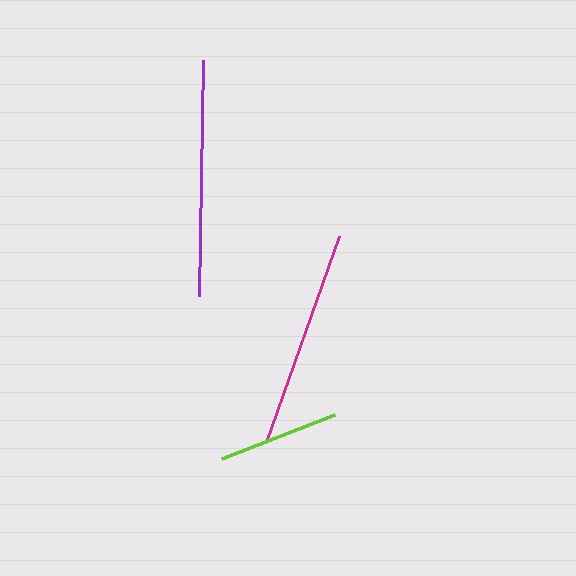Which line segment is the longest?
The purple line is the longest at approximately 236 pixels.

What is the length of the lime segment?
The lime segment is approximately 121 pixels long.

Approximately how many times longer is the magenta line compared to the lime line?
The magenta line is approximately 1.8 times the length of the lime line.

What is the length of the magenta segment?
The magenta segment is approximately 218 pixels long.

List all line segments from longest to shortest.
From longest to shortest: purple, magenta, lime.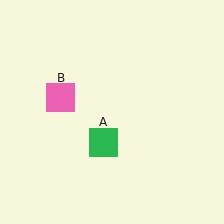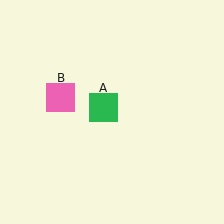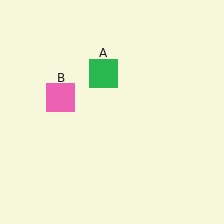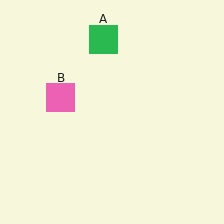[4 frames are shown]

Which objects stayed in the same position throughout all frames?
Pink square (object B) remained stationary.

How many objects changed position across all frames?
1 object changed position: green square (object A).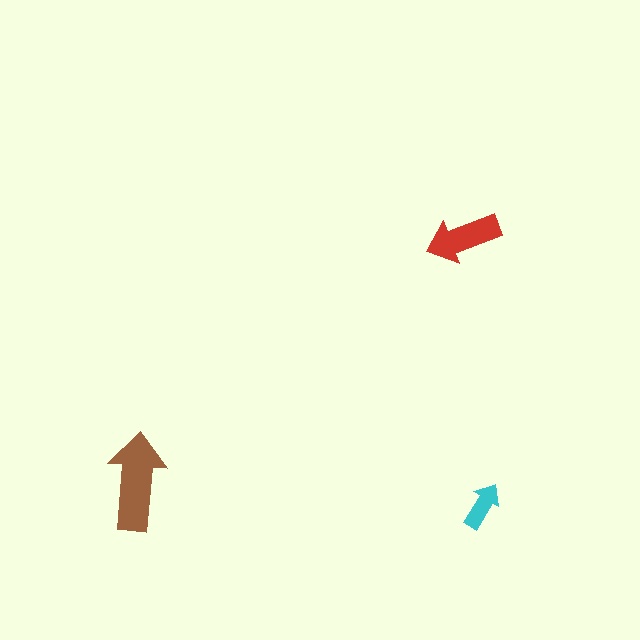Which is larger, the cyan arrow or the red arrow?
The red one.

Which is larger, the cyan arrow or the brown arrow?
The brown one.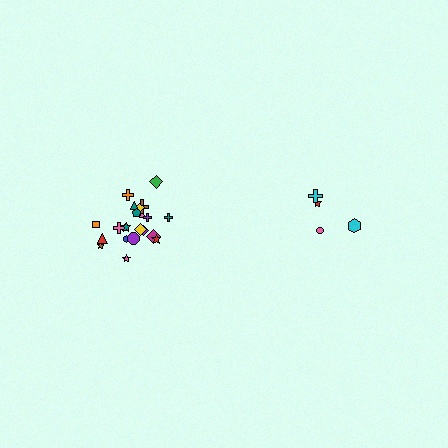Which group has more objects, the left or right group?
The left group.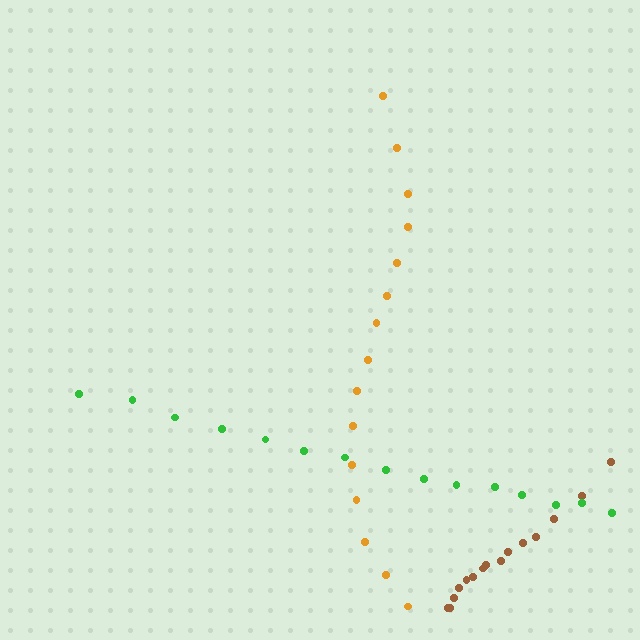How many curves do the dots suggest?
There are 3 distinct paths.